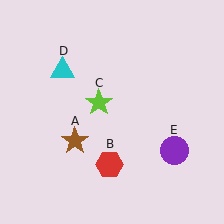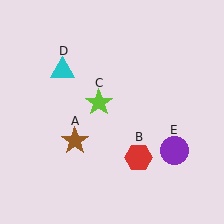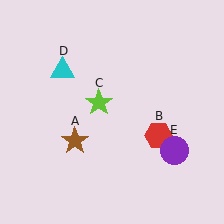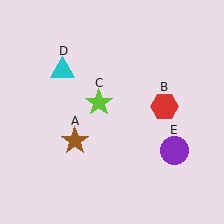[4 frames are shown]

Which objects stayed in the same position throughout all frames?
Brown star (object A) and lime star (object C) and cyan triangle (object D) and purple circle (object E) remained stationary.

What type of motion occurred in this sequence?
The red hexagon (object B) rotated counterclockwise around the center of the scene.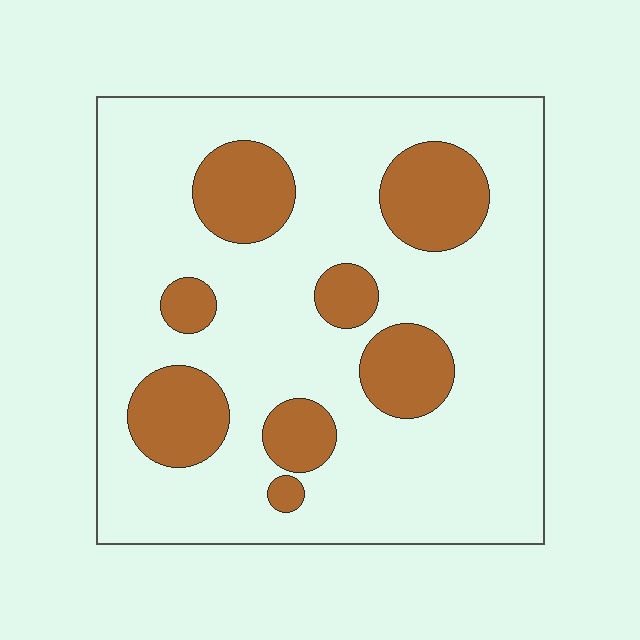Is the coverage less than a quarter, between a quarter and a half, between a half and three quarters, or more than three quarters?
Less than a quarter.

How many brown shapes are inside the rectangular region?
8.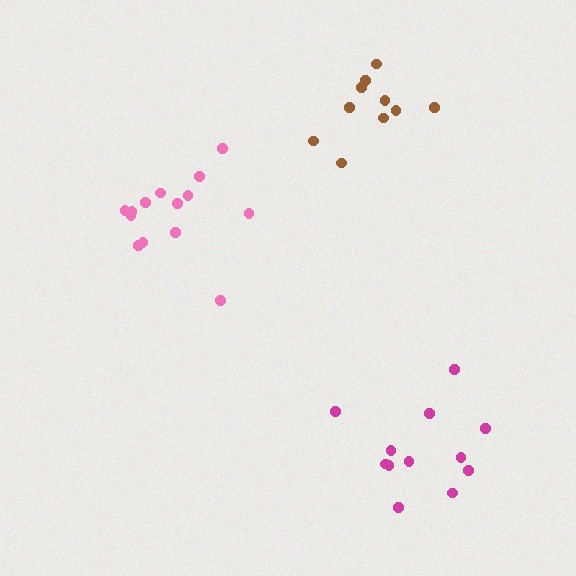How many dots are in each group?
Group 1: 14 dots, Group 2: 10 dots, Group 3: 12 dots (36 total).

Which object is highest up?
The brown cluster is topmost.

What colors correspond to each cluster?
The clusters are colored: pink, brown, magenta.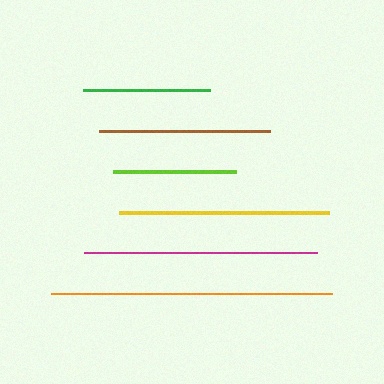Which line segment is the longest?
The orange line is the longest at approximately 281 pixels.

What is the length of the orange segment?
The orange segment is approximately 281 pixels long.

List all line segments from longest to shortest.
From longest to shortest: orange, magenta, yellow, brown, green, lime.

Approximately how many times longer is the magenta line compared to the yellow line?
The magenta line is approximately 1.1 times the length of the yellow line.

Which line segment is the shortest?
The lime line is the shortest at approximately 123 pixels.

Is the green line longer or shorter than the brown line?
The brown line is longer than the green line.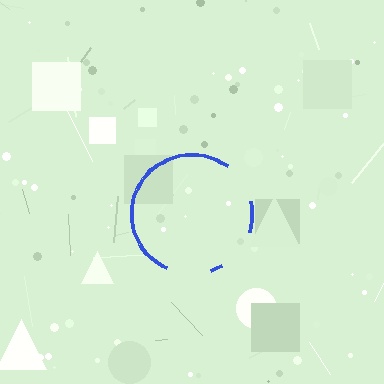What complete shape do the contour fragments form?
The contour fragments form a circle.